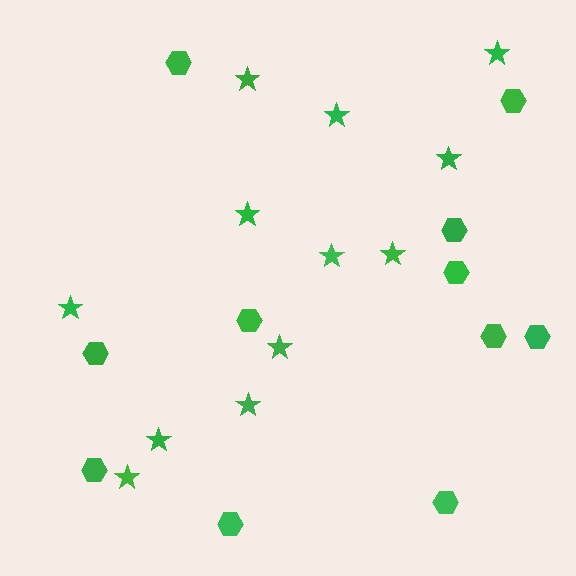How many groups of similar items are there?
There are 2 groups: one group of stars (12) and one group of hexagons (11).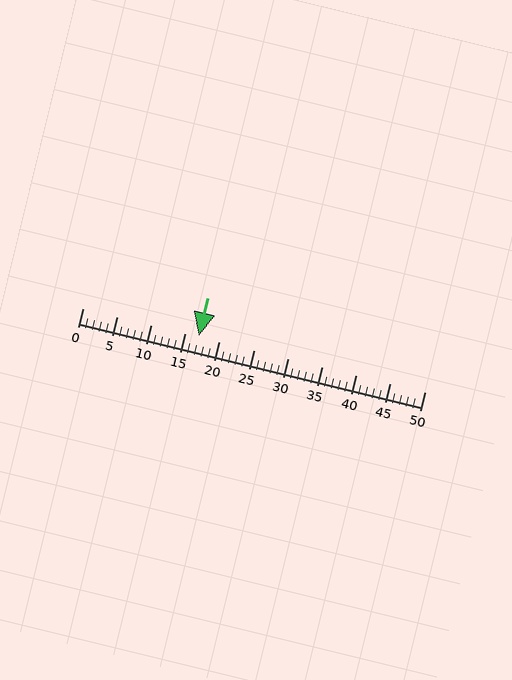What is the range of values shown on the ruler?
The ruler shows values from 0 to 50.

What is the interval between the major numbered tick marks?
The major tick marks are spaced 5 units apart.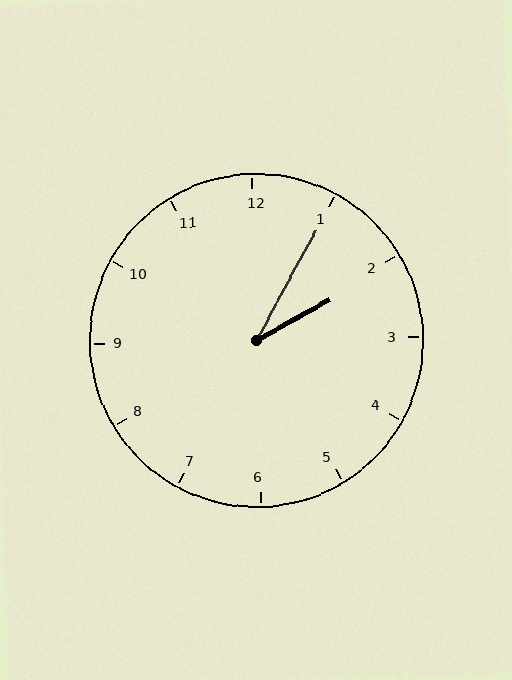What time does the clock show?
2:05.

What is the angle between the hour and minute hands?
Approximately 32 degrees.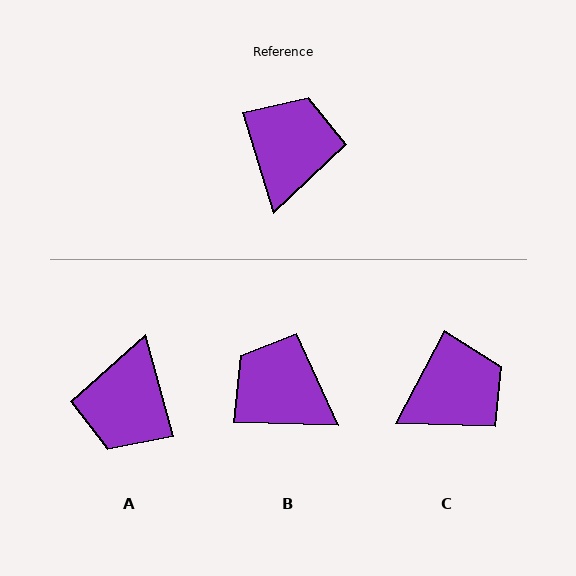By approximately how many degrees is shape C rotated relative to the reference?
Approximately 45 degrees clockwise.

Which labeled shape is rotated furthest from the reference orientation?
A, about 178 degrees away.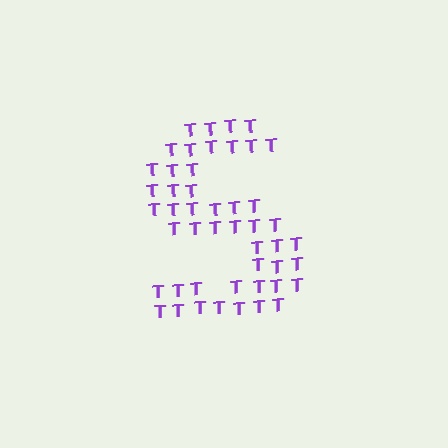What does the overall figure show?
The overall figure shows the letter S.